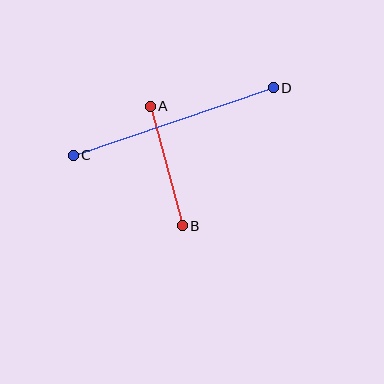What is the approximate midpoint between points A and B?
The midpoint is at approximately (166, 166) pixels.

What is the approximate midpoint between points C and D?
The midpoint is at approximately (173, 121) pixels.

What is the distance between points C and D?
The distance is approximately 211 pixels.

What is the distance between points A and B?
The distance is approximately 124 pixels.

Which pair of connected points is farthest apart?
Points C and D are farthest apart.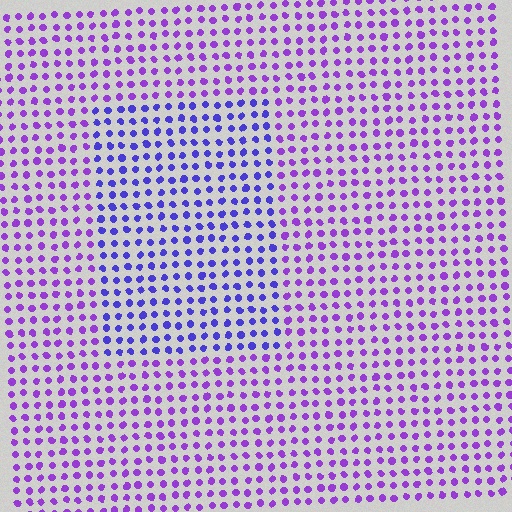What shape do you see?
I see a rectangle.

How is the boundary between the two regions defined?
The boundary is defined purely by a slight shift in hue (about 31 degrees). Spacing, size, and orientation are identical on both sides.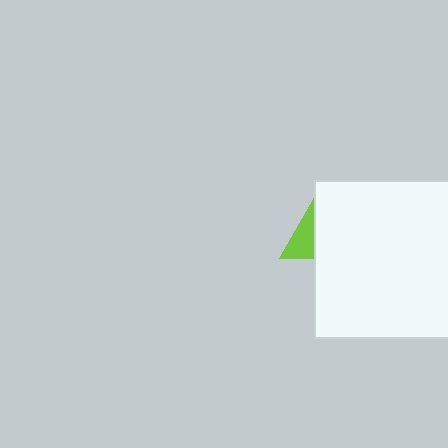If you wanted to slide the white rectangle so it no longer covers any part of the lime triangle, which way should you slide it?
Slide it right — that is the most direct way to separate the two shapes.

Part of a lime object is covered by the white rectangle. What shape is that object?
It is a triangle.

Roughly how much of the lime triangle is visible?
A small part of it is visible (roughly 31%).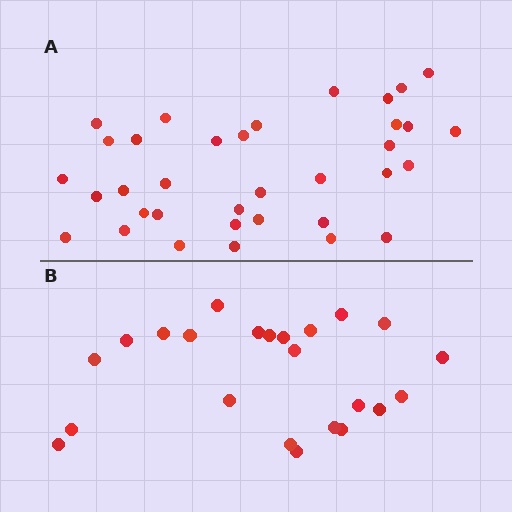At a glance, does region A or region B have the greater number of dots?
Region A (the top region) has more dots.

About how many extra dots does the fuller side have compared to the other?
Region A has roughly 12 or so more dots than region B.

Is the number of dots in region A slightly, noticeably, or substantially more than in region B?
Region A has substantially more. The ratio is roughly 1.5 to 1.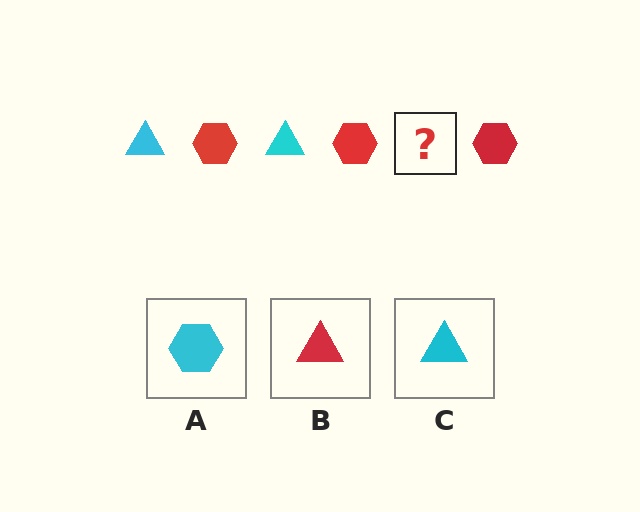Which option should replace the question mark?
Option C.